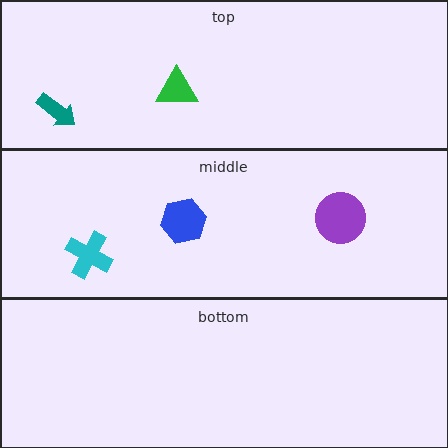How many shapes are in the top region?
2.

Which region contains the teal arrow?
The top region.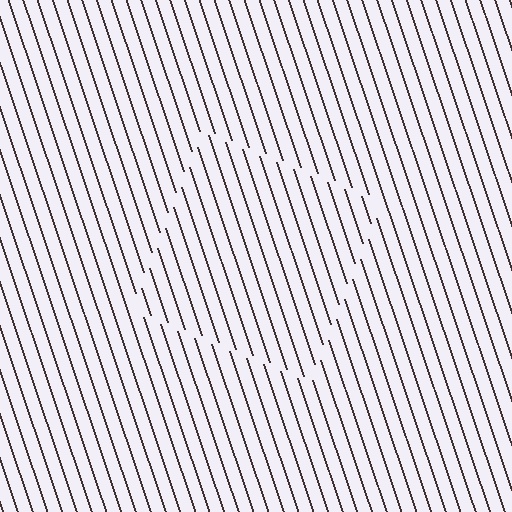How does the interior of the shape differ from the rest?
The interior of the shape contains the same grating, shifted by half a period — the contour is defined by the phase discontinuity where line-ends from the inner and outer gratings abut.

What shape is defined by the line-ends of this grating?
An illusory square. The interior of the shape contains the same grating, shifted by half a period — the contour is defined by the phase discontinuity where line-ends from the inner and outer gratings abut.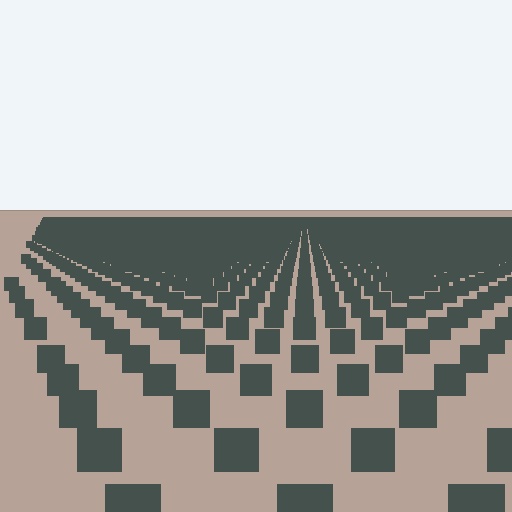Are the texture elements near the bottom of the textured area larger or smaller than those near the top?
Larger. Near the bottom, elements are closer to the viewer and appear at a bigger on-screen size.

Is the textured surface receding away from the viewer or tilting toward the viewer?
The surface is receding away from the viewer. Texture elements get smaller and denser toward the top.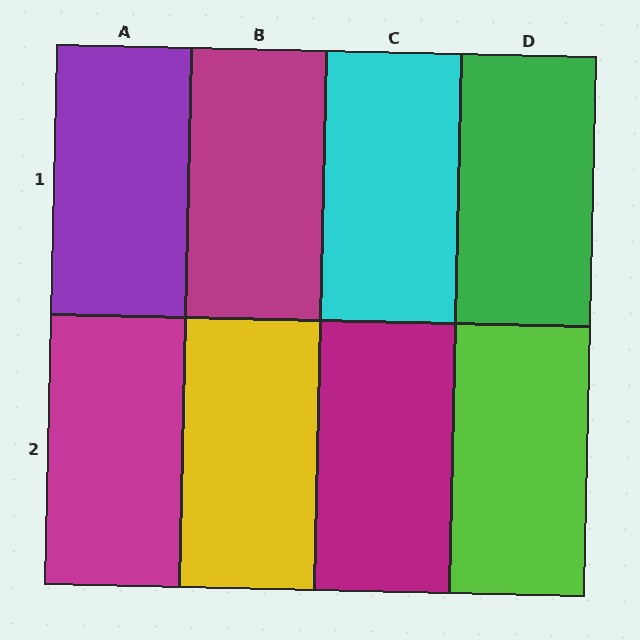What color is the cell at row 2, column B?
Yellow.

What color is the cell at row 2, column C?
Magenta.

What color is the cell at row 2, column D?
Lime.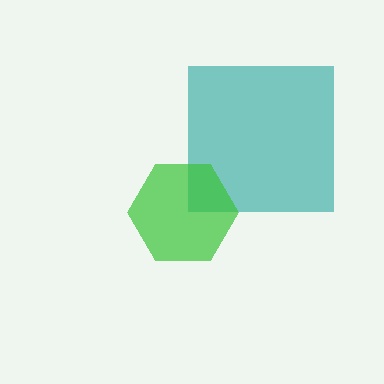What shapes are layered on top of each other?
The layered shapes are: a teal square, a green hexagon.